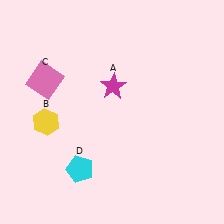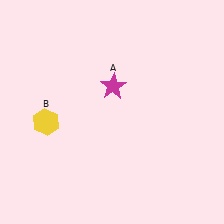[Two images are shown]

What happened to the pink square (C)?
The pink square (C) was removed in Image 2. It was in the top-left area of Image 1.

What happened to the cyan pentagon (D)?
The cyan pentagon (D) was removed in Image 2. It was in the bottom-left area of Image 1.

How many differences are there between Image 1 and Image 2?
There are 2 differences between the two images.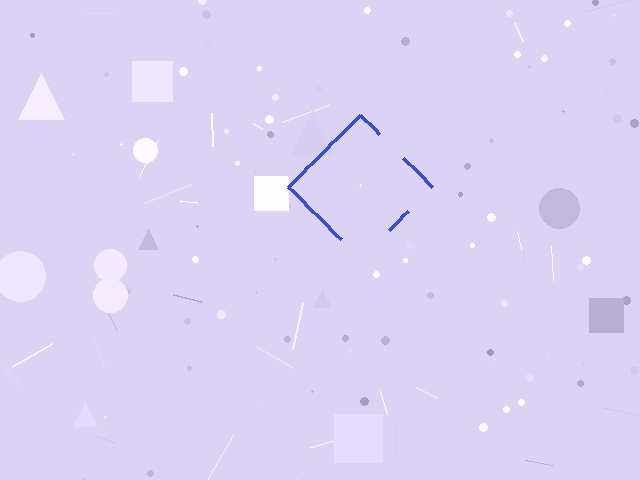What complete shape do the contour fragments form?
The contour fragments form a diamond.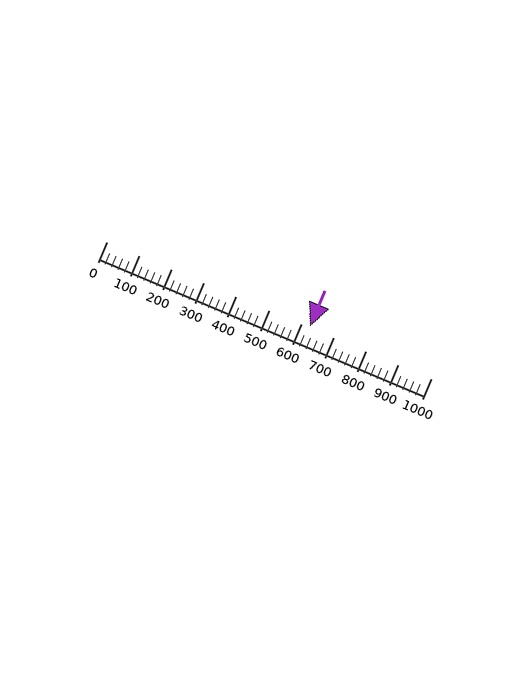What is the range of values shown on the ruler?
The ruler shows values from 0 to 1000.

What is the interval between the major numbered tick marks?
The major tick marks are spaced 100 units apart.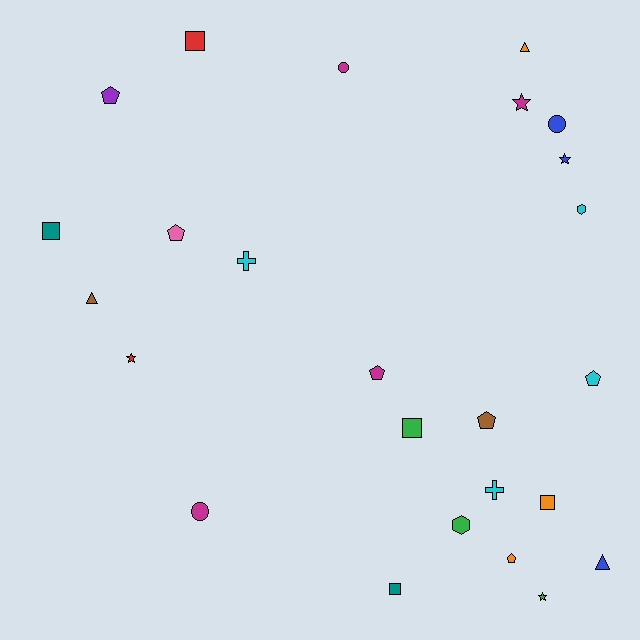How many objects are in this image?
There are 25 objects.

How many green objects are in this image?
There are 3 green objects.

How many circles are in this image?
There are 3 circles.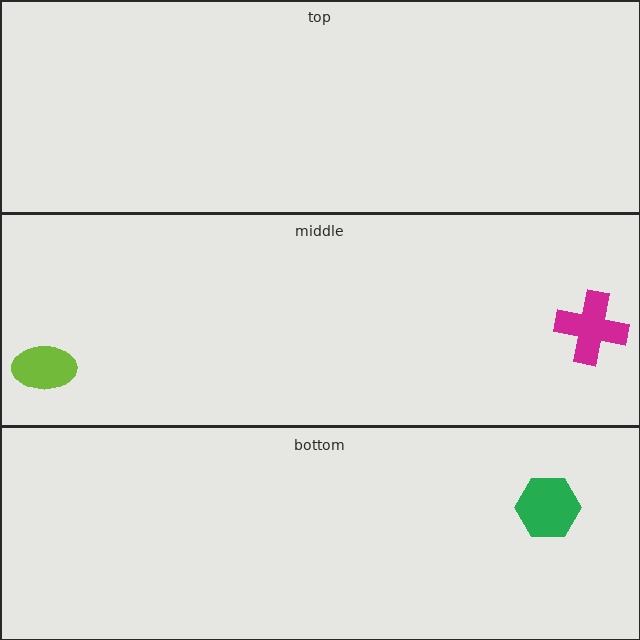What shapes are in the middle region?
The lime ellipse, the magenta cross.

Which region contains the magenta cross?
The middle region.